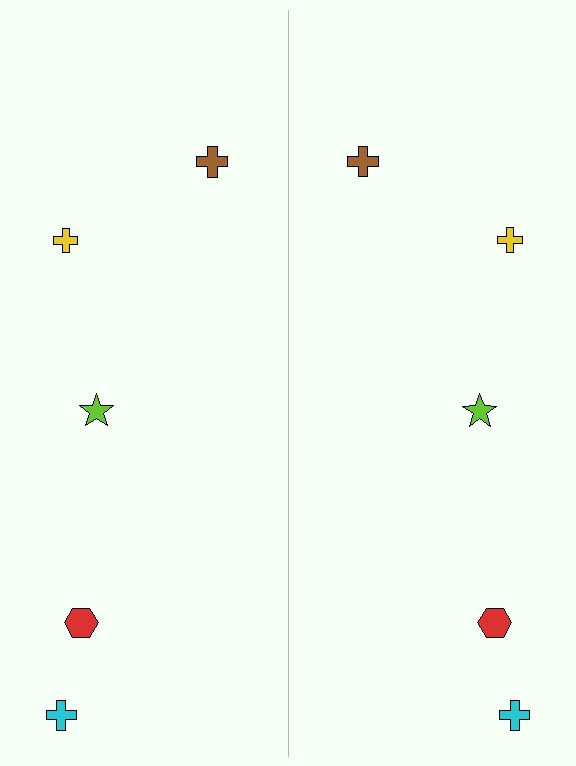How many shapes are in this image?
There are 10 shapes in this image.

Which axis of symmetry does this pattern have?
The pattern has a vertical axis of symmetry running through the center of the image.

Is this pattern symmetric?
Yes, this pattern has bilateral (reflection) symmetry.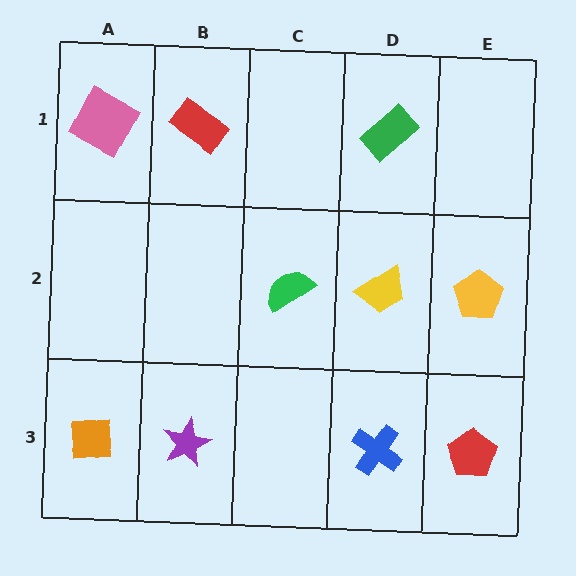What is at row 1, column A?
A pink square.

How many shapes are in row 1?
3 shapes.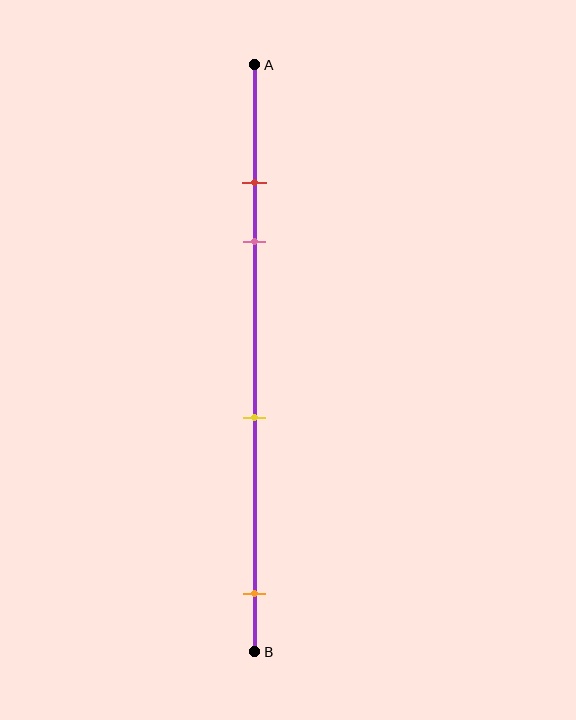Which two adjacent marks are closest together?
The red and pink marks are the closest adjacent pair.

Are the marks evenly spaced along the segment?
No, the marks are not evenly spaced.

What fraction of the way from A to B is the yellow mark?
The yellow mark is approximately 60% (0.6) of the way from A to B.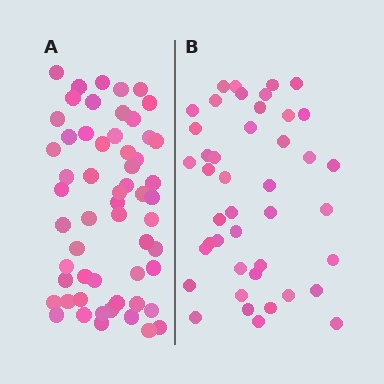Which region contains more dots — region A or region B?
Region A (the left region) has more dots.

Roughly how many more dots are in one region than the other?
Region A has approximately 15 more dots than region B.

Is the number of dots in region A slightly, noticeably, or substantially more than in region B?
Region A has noticeably more, but not dramatically so. The ratio is roughly 1.3 to 1.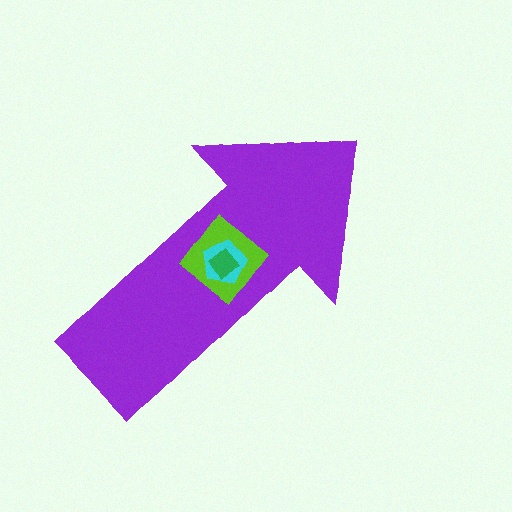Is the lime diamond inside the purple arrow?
Yes.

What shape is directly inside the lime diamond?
The cyan pentagon.